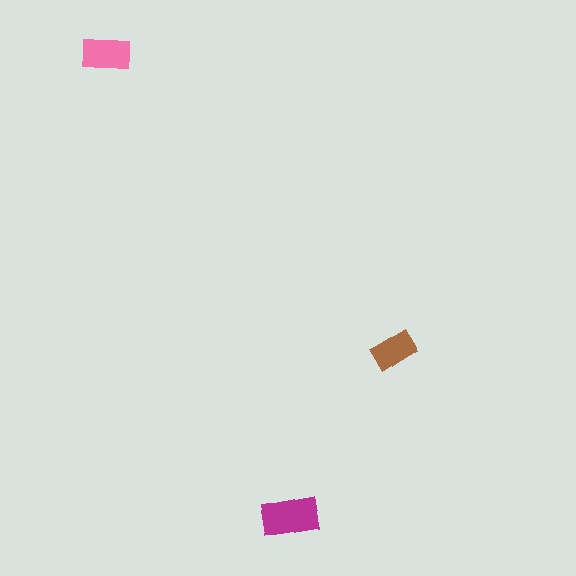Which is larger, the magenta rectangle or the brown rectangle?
The magenta one.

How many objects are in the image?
There are 3 objects in the image.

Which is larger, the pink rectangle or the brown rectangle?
The pink one.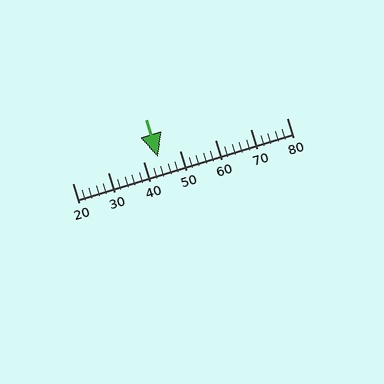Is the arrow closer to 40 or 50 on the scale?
The arrow is closer to 40.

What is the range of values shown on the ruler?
The ruler shows values from 20 to 80.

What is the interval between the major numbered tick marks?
The major tick marks are spaced 10 units apart.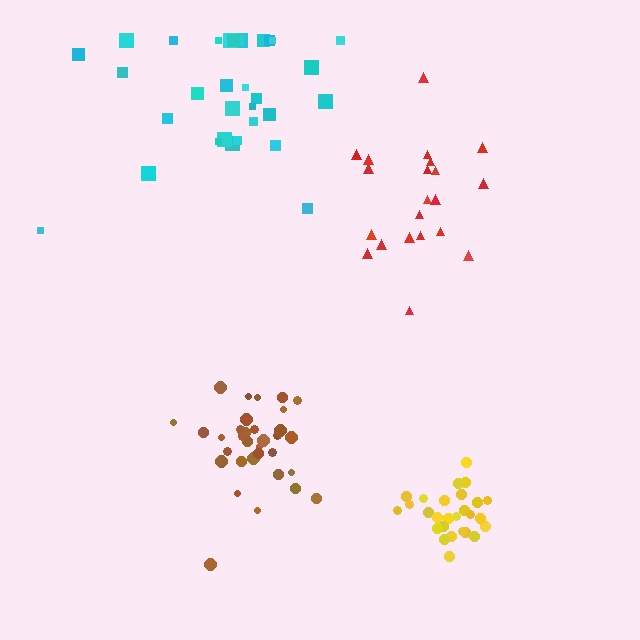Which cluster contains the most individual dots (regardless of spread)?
Brown (35).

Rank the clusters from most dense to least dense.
yellow, brown, red, cyan.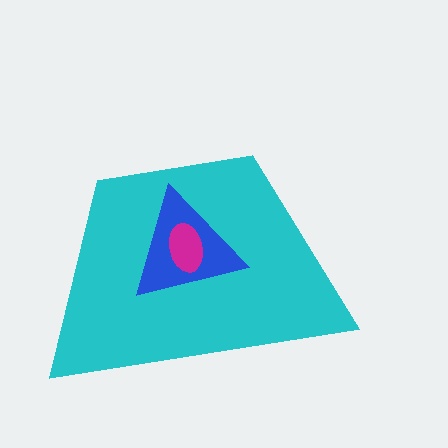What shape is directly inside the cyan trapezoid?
The blue triangle.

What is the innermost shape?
The magenta ellipse.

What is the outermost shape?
The cyan trapezoid.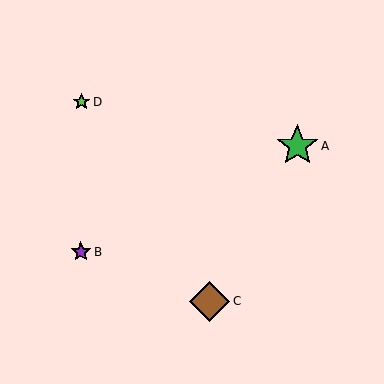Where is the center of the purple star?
The center of the purple star is at (81, 252).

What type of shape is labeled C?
Shape C is a brown diamond.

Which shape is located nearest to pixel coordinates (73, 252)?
The purple star (labeled B) at (81, 252) is nearest to that location.